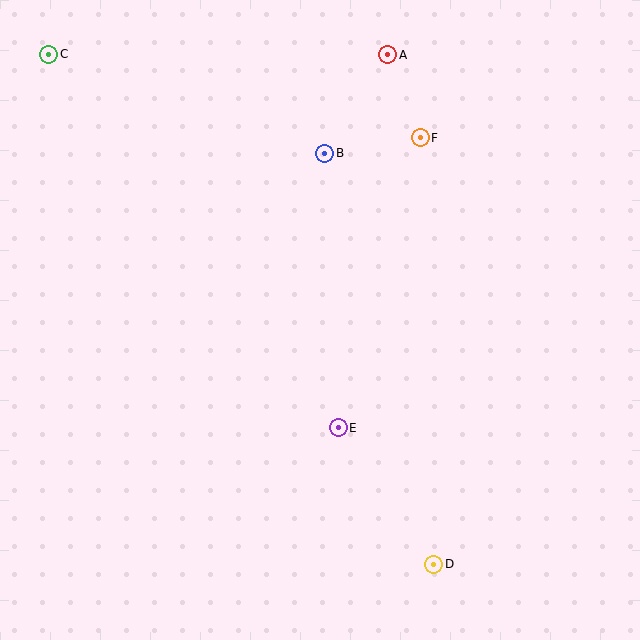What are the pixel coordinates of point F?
Point F is at (420, 138).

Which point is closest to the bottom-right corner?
Point D is closest to the bottom-right corner.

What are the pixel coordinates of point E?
Point E is at (338, 428).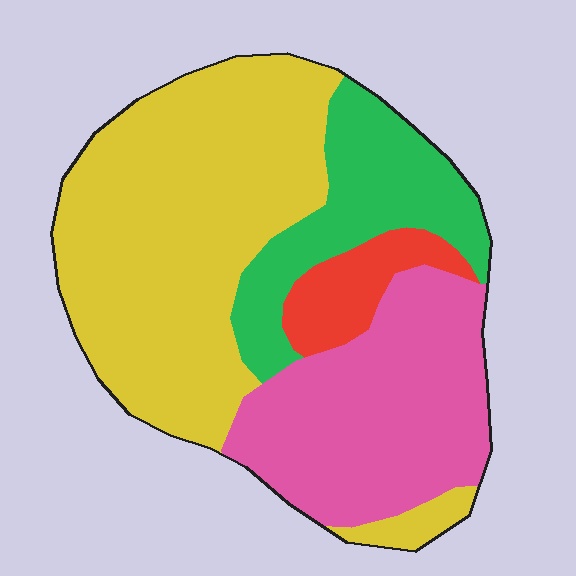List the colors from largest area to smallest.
From largest to smallest: yellow, pink, green, red.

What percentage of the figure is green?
Green covers 17% of the figure.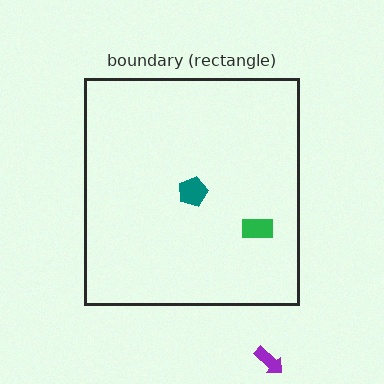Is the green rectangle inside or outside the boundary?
Inside.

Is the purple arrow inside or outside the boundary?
Outside.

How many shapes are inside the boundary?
2 inside, 1 outside.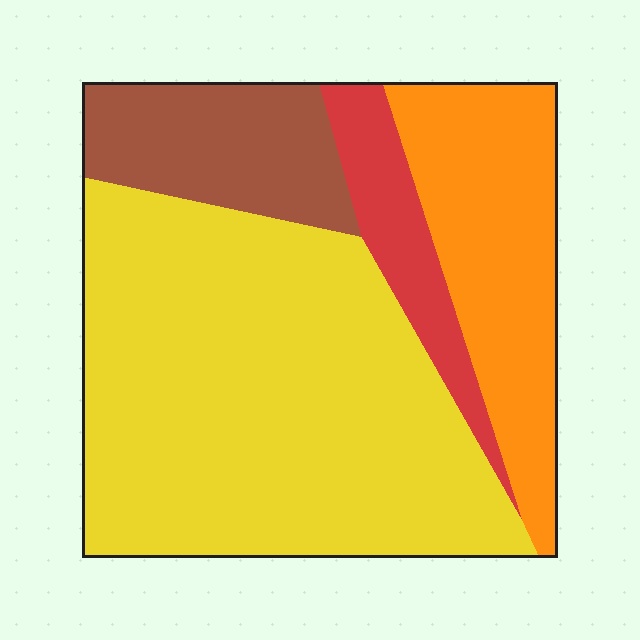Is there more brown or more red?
Brown.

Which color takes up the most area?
Yellow, at roughly 55%.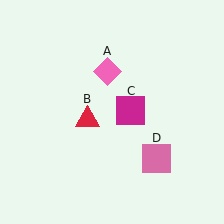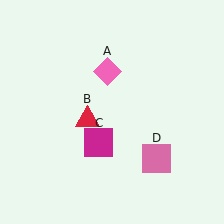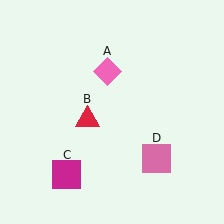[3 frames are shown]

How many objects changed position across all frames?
1 object changed position: magenta square (object C).